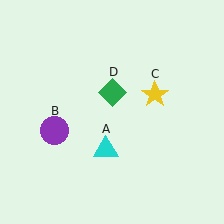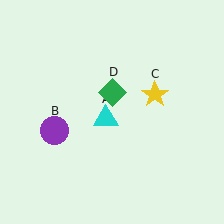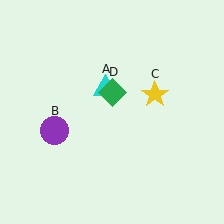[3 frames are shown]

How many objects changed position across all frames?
1 object changed position: cyan triangle (object A).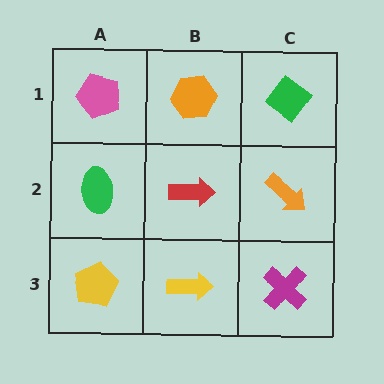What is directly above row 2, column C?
A green diamond.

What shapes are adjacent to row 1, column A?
A green ellipse (row 2, column A), an orange hexagon (row 1, column B).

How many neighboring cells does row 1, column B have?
3.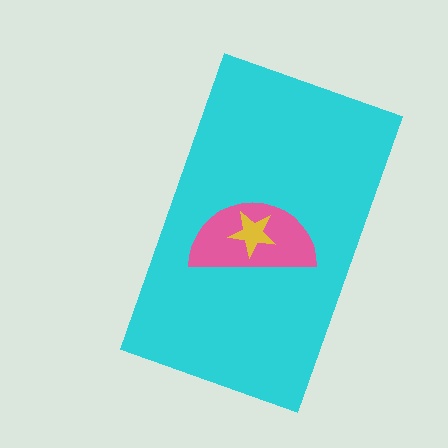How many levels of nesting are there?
3.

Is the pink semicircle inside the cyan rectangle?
Yes.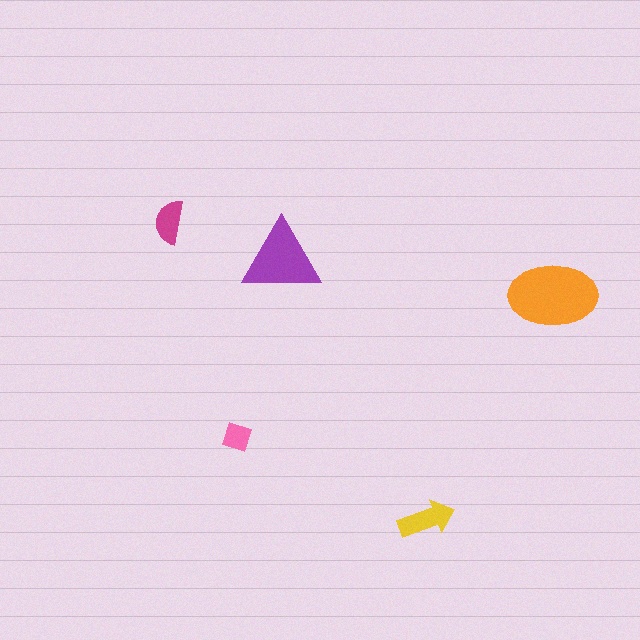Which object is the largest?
The orange ellipse.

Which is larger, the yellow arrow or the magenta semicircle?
The yellow arrow.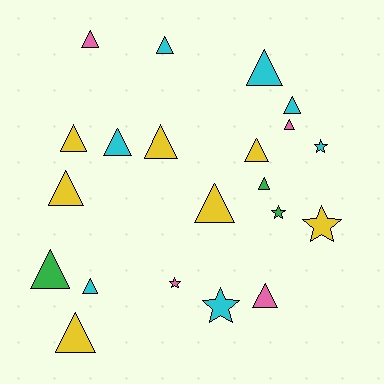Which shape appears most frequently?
Triangle, with 16 objects.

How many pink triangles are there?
There are 3 pink triangles.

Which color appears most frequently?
Yellow, with 7 objects.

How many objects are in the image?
There are 21 objects.